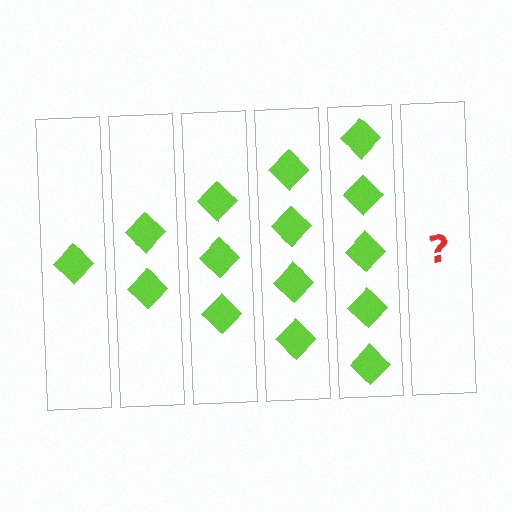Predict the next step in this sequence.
The next step is 6 diamonds.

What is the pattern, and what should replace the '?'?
The pattern is that each step adds one more diamond. The '?' should be 6 diamonds.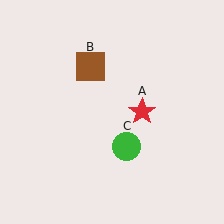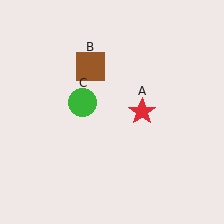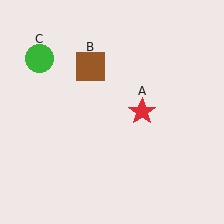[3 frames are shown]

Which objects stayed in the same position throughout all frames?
Red star (object A) and brown square (object B) remained stationary.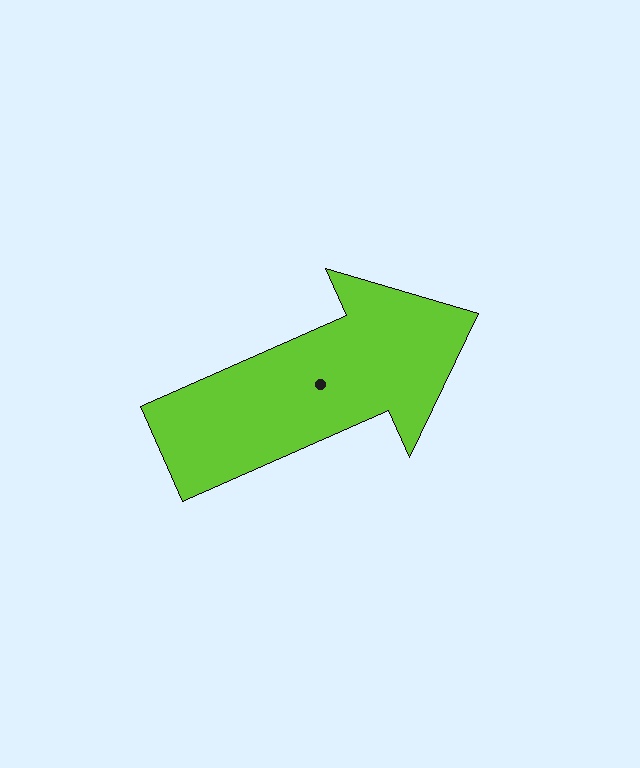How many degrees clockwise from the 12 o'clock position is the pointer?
Approximately 66 degrees.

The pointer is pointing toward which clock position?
Roughly 2 o'clock.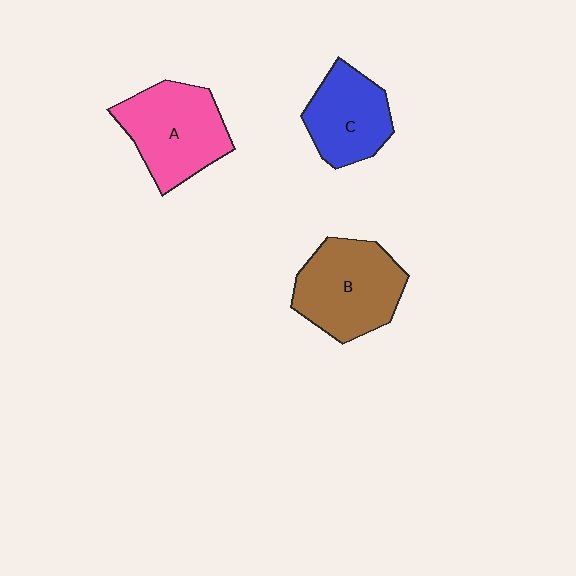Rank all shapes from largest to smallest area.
From largest to smallest: B (brown), A (pink), C (blue).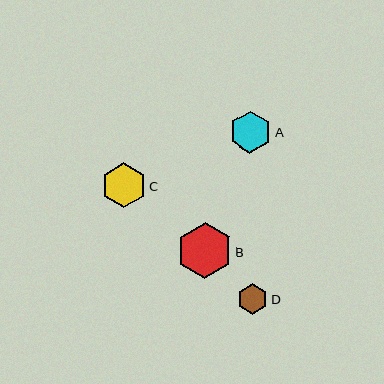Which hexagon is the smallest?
Hexagon D is the smallest with a size of approximately 30 pixels.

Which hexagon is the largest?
Hexagon B is the largest with a size of approximately 56 pixels.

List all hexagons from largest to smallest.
From largest to smallest: B, C, A, D.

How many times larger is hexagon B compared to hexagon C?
Hexagon B is approximately 1.2 times the size of hexagon C.